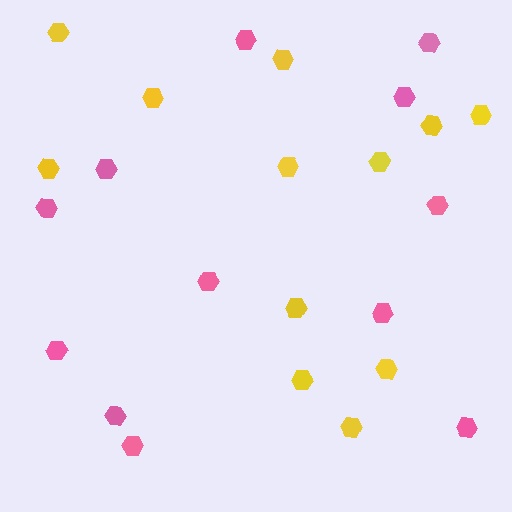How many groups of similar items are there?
There are 2 groups: one group of yellow hexagons (12) and one group of pink hexagons (12).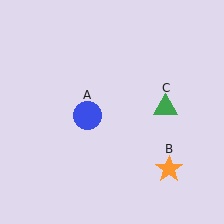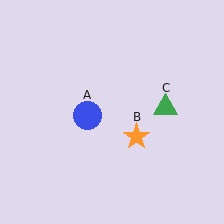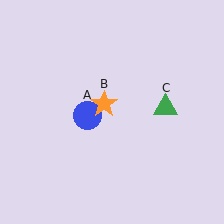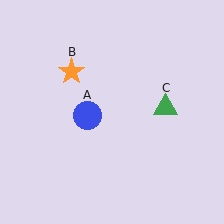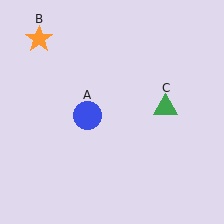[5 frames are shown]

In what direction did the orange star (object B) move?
The orange star (object B) moved up and to the left.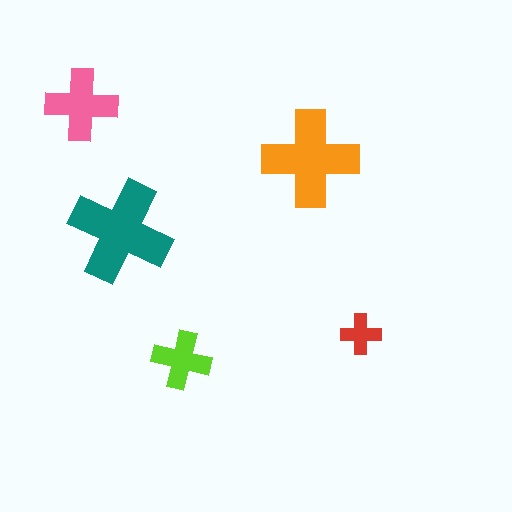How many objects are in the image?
There are 5 objects in the image.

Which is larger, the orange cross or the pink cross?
The orange one.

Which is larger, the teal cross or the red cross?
The teal one.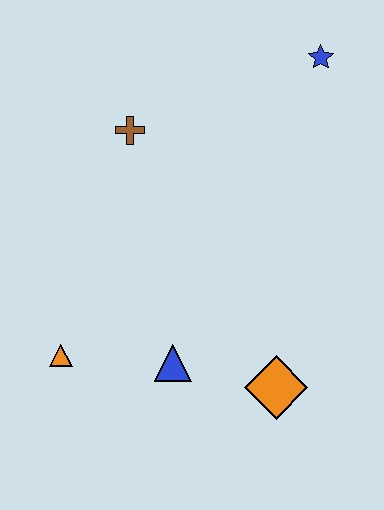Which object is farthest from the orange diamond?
The blue star is farthest from the orange diamond.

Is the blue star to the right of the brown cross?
Yes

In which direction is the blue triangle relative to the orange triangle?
The blue triangle is to the right of the orange triangle.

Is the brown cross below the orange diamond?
No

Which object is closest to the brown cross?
The blue star is closest to the brown cross.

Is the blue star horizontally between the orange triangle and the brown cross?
No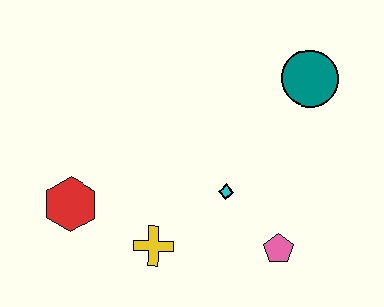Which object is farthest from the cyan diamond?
The red hexagon is farthest from the cyan diamond.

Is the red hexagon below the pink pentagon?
No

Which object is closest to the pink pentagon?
The cyan diamond is closest to the pink pentagon.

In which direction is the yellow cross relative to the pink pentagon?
The yellow cross is to the left of the pink pentagon.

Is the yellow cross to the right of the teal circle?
No